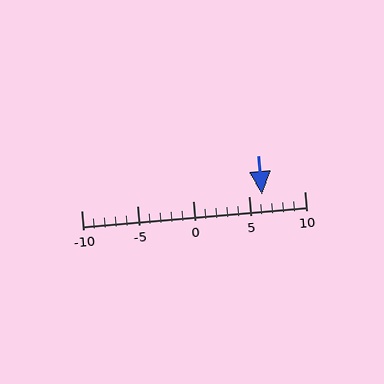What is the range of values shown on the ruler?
The ruler shows values from -10 to 10.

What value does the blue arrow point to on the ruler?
The blue arrow points to approximately 6.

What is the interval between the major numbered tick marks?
The major tick marks are spaced 5 units apart.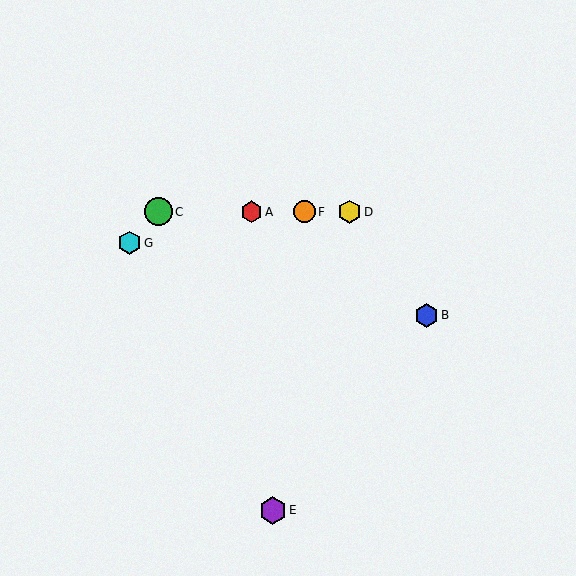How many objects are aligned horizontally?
4 objects (A, C, D, F) are aligned horizontally.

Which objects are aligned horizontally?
Objects A, C, D, F are aligned horizontally.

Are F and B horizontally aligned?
No, F is at y≈212 and B is at y≈315.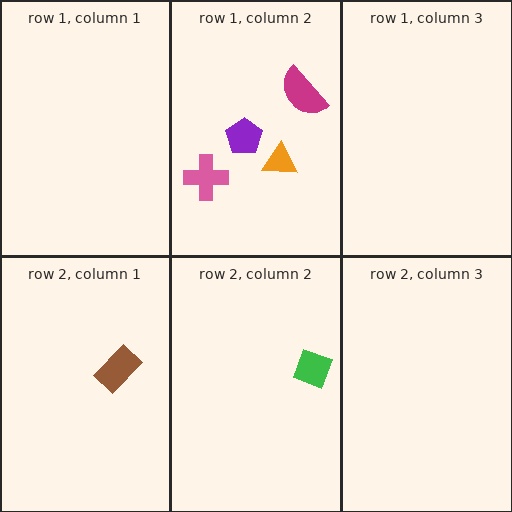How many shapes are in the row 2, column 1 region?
1.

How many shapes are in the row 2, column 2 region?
1.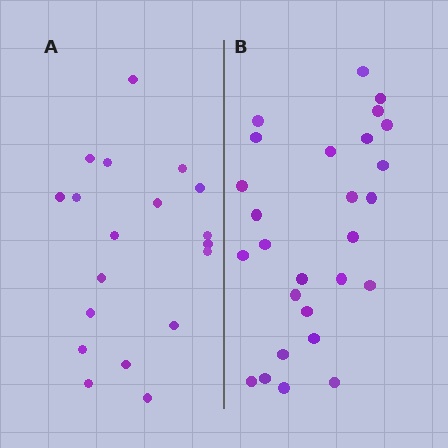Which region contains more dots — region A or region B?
Region B (the right region) has more dots.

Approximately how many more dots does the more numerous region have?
Region B has roughly 8 or so more dots than region A.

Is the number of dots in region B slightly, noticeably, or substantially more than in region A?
Region B has noticeably more, but not dramatically so. The ratio is roughly 1.4 to 1.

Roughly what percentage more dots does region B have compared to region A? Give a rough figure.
About 40% more.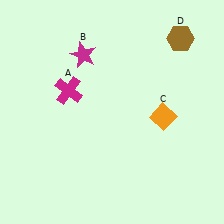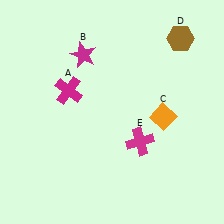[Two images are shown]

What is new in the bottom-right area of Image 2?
A magenta cross (E) was added in the bottom-right area of Image 2.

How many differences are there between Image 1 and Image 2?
There is 1 difference between the two images.